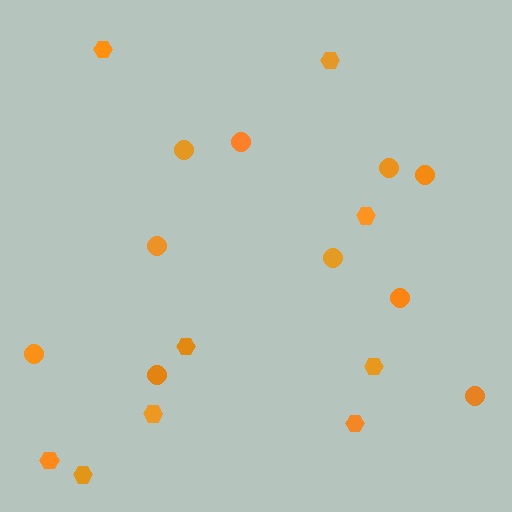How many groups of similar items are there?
There are 2 groups: one group of circles (10) and one group of hexagons (9).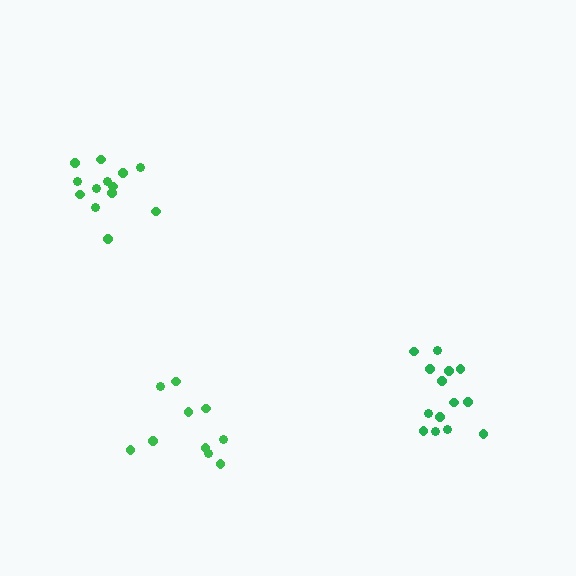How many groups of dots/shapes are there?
There are 3 groups.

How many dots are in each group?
Group 1: 14 dots, Group 2: 13 dots, Group 3: 10 dots (37 total).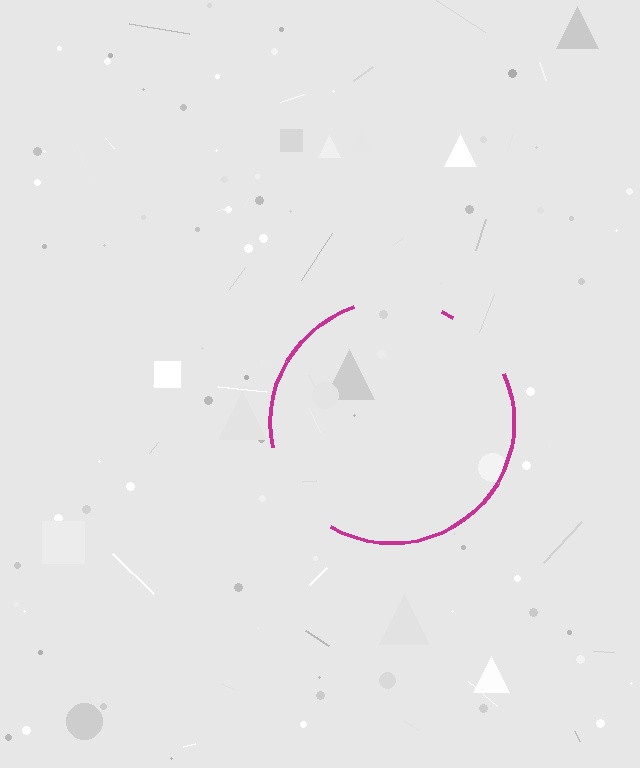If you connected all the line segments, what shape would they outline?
They would outline a circle.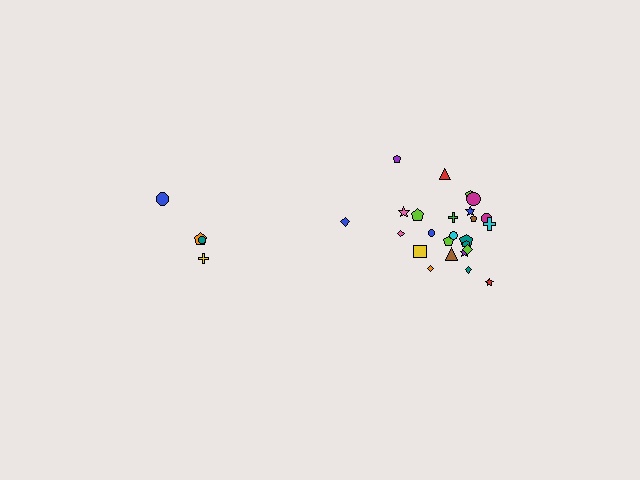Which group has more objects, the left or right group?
The right group.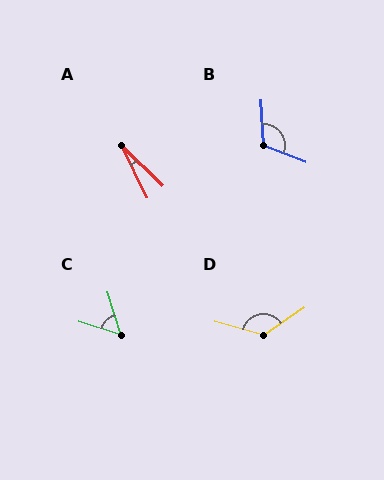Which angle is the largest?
D, at approximately 130 degrees.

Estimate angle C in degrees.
Approximately 55 degrees.